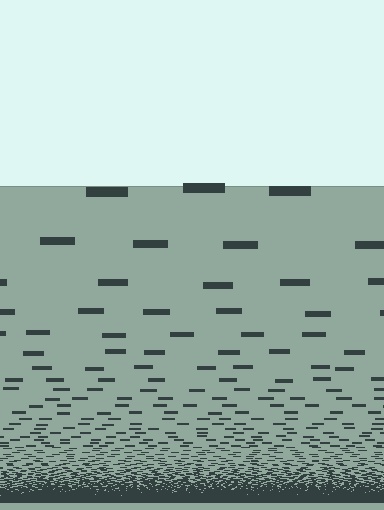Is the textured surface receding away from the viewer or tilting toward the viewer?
The surface appears to tilt toward the viewer. Texture elements get larger and sparser toward the top.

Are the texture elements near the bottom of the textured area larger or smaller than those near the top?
Smaller. The gradient is inverted — elements near the bottom are smaller and denser.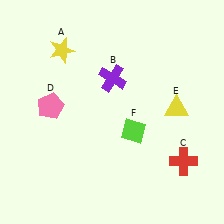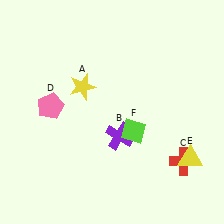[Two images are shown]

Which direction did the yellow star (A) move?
The yellow star (A) moved down.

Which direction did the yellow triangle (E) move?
The yellow triangle (E) moved down.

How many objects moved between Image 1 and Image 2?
3 objects moved between the two images.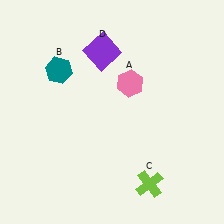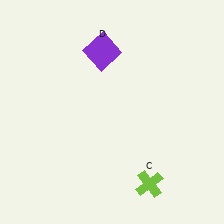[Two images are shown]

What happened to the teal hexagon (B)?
The teal hexagon (B) was removed in Image 2. It was in the top-left area of Image 1.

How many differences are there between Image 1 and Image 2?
There are 2 differences between the two images.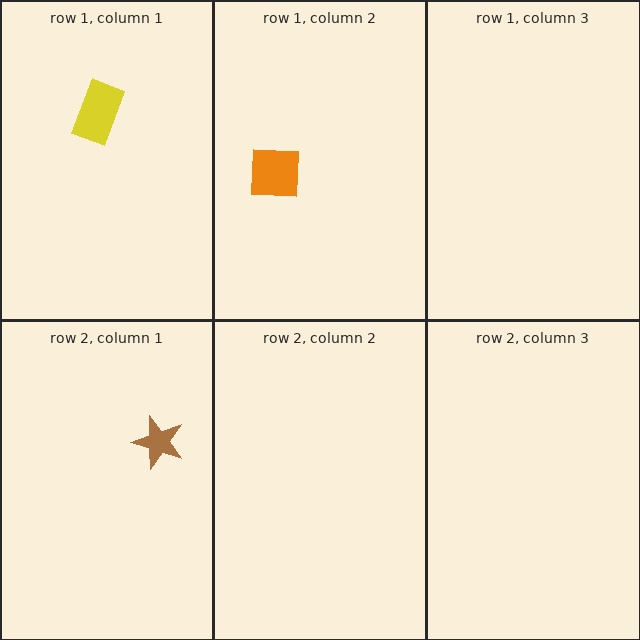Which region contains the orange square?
The row 1, column 2 region.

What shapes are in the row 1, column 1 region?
The yellow rectangle.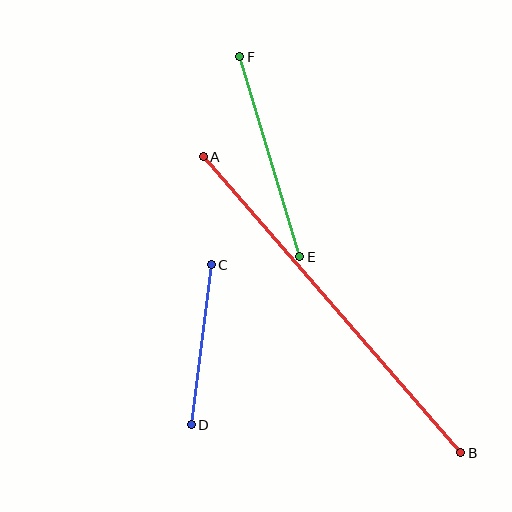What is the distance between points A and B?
The distance is approximately 392 pixels.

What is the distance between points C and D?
The distance is approximately 161 pixels.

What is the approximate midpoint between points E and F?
The midpoint is at approximately (270, 157) pixels.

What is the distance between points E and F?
The distance is approximately 209 pixels.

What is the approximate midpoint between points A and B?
The midpoint is at approximately (332, 305) pixels.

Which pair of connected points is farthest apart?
Points A and B are farthest apart.